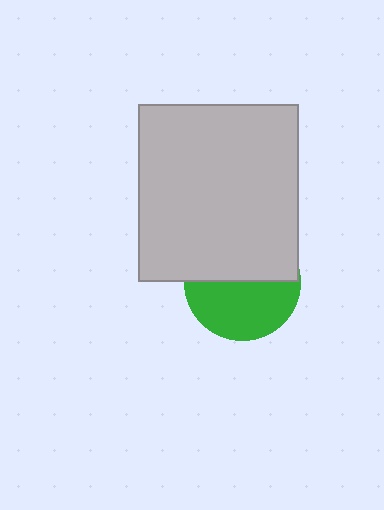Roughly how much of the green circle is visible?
About half of it is visible (roughly 51%).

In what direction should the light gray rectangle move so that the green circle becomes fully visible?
The light gray rectangle should move up. That is the shortest direction to clear the overlap and leave the green circle fully visible.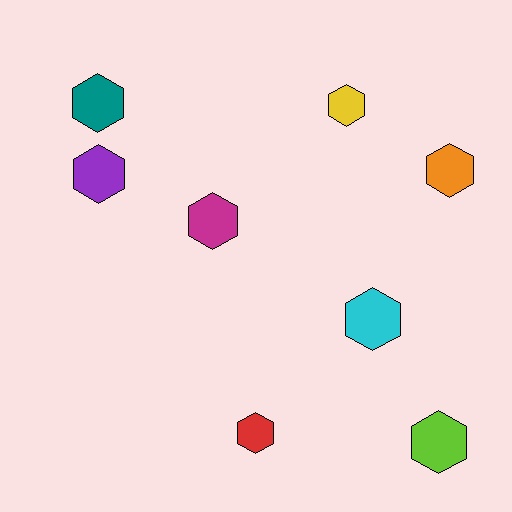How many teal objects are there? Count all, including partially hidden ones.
There is 1 teal object.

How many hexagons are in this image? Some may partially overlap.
There are 8 hexagons.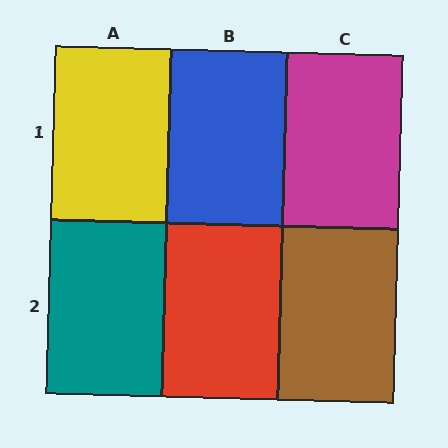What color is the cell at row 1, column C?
Magenta.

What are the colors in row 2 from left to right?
Teal, red, brown.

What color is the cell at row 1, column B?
Blue.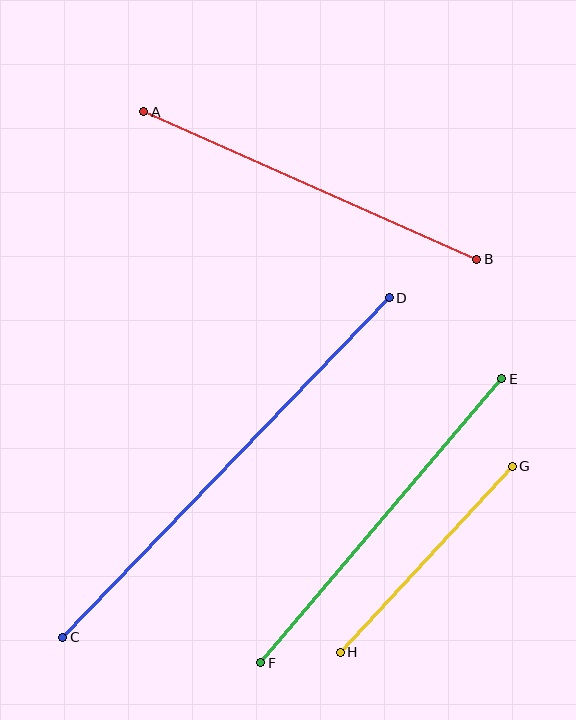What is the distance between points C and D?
The distance is approximately 471 pixels.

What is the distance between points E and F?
The distance is approximately 372 pixels.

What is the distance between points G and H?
The distance is approximately 253 pixels.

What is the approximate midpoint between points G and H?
The midpoint is at approximately (426, 559) pixels.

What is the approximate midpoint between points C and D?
The midpoint is at approximately (226, 467) pixels.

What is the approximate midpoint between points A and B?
The midpoint is at approximately (310, 185) pixels.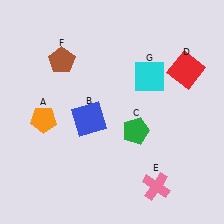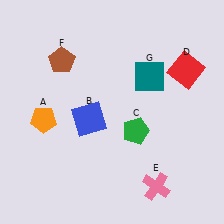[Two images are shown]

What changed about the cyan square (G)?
In Image 1, G is cyan. In Image 2, it changed to teal.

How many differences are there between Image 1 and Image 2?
There is 1 difference between the two images.